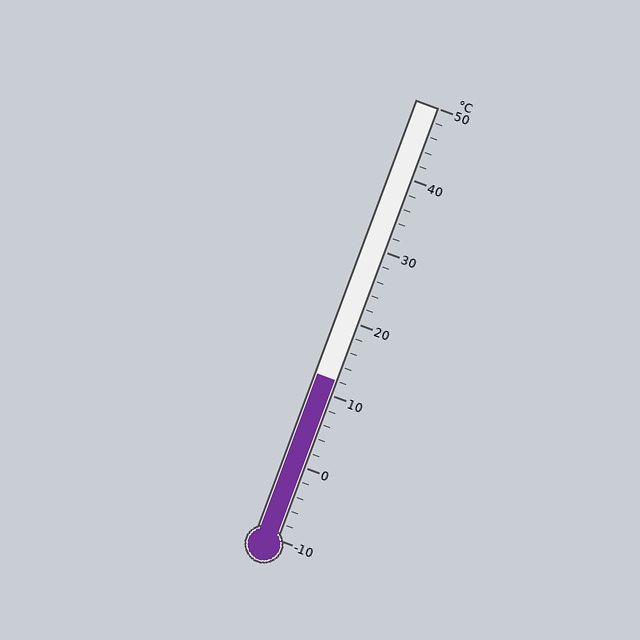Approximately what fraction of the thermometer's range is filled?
The thermometer is filled to approximately 35% of its range.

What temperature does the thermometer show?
The thermometer shows approximately 12°C.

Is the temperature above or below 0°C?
The temperature is above 0°C.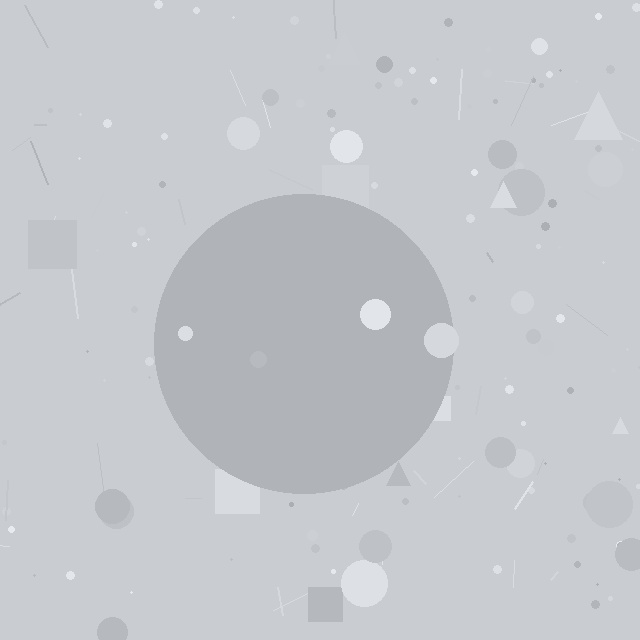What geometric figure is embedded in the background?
A circle is embedded in the background.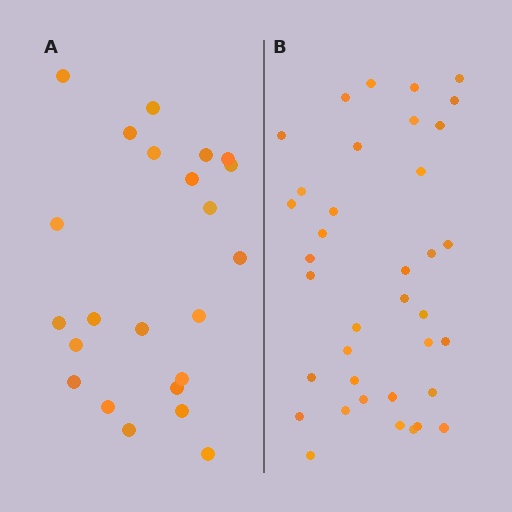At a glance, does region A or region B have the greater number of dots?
Region B (the right region) has more dots.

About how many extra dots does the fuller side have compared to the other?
Region B has approximately 15 more dots than region A.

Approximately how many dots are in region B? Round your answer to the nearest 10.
About 40 dots. (The exact count is 37, which rounds to 40.)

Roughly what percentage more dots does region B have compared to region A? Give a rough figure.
About 60% more.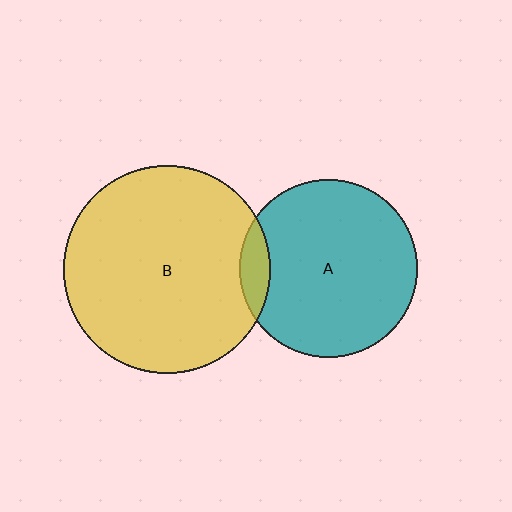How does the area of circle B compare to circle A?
Approximately 1.4 times.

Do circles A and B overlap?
Yes.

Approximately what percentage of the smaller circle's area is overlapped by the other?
Approximately 10%.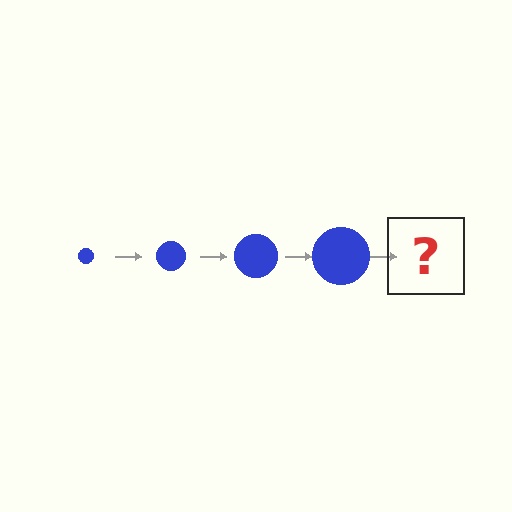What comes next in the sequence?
The next element should be a blue circle, larger than the previous one.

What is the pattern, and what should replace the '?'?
The pattern is that the circle gets progressively larger each step. The '?' should be a blue circle, larger than the previous one.